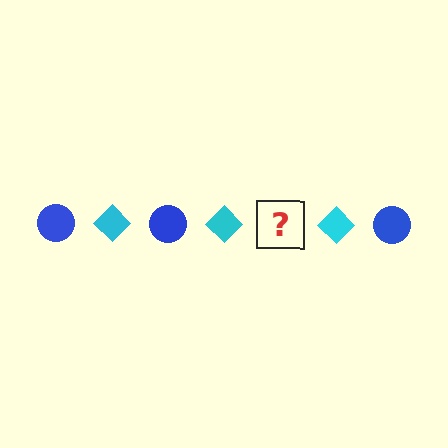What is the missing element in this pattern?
The missing element is a blue circle.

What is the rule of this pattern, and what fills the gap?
The rule is that the pattern alternates between blue circle and cyan diamond. The gap should be filled with a blue circle.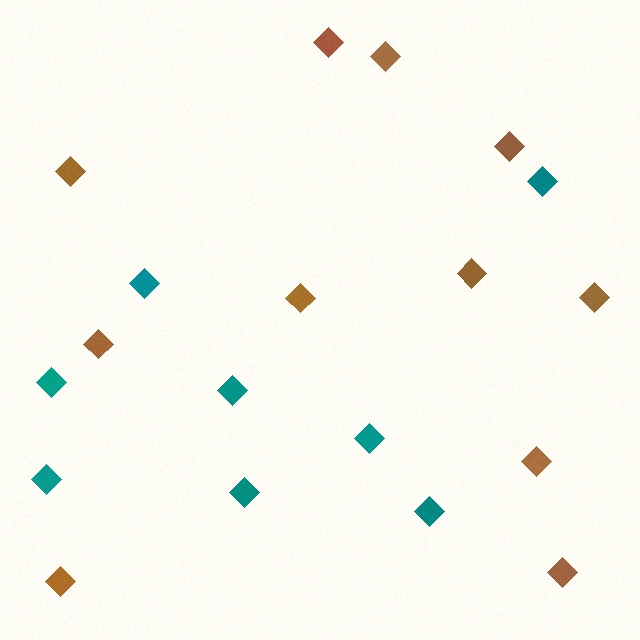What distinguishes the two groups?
There are 2 groups: one group of teal diamonds (8) and one group of brown diamonds (11).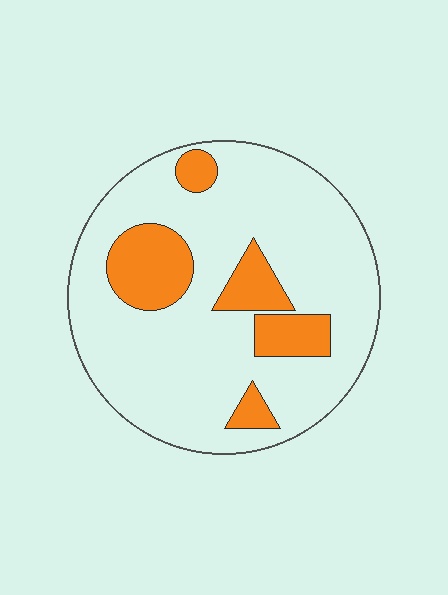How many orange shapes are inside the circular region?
5.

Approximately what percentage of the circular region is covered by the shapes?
Approximately 20%.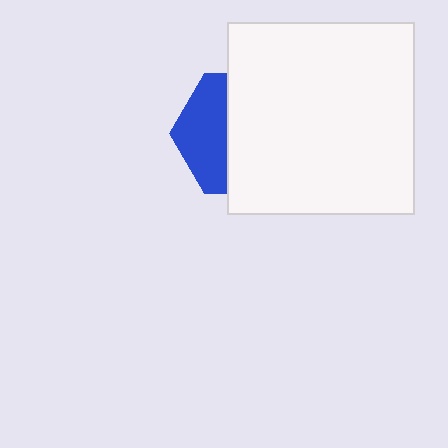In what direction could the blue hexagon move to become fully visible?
The blue hexagon could move left. That would shift it out from behind the white rectangle entirely.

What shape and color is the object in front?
The object in front is a white rectangle.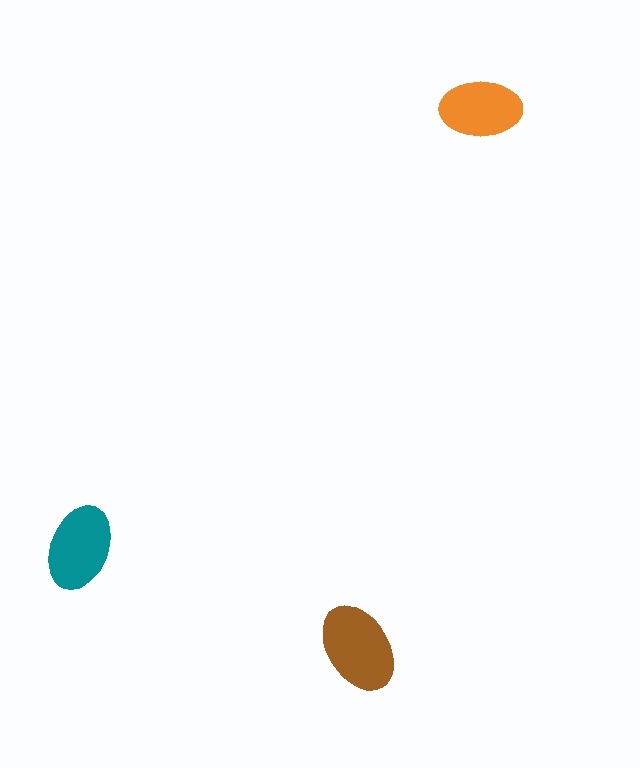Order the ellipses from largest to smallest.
the brown one, the teal one, the orange one.